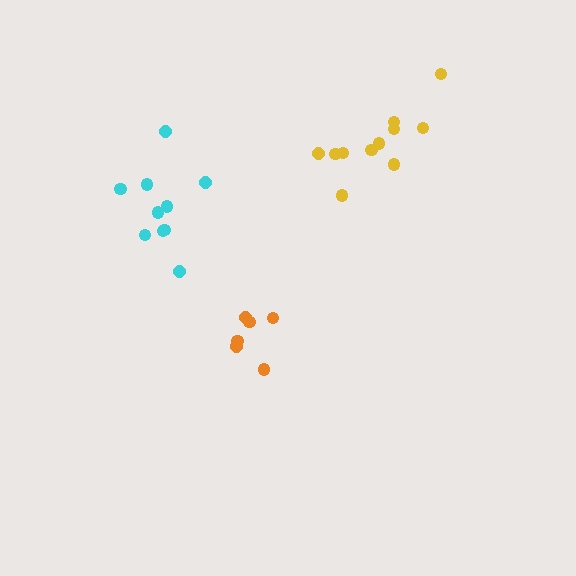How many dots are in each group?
Group 1: 10 dots, Group 2: 11 dots, Group 3: 6 dots (27 total).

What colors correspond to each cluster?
The clusters are colored: cyan, yellow, orange.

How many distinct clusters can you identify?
There are 3 distinct clusters.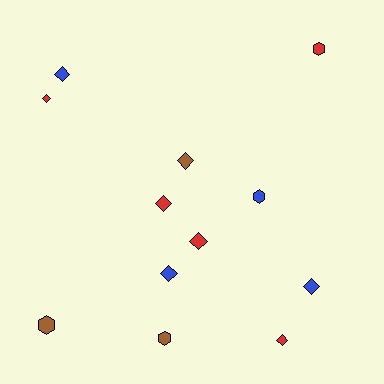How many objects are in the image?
There are 12 objects.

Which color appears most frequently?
Red, with 5 objects.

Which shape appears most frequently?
Diamond, with 8 objects.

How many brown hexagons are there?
There are 2 brown hexagons.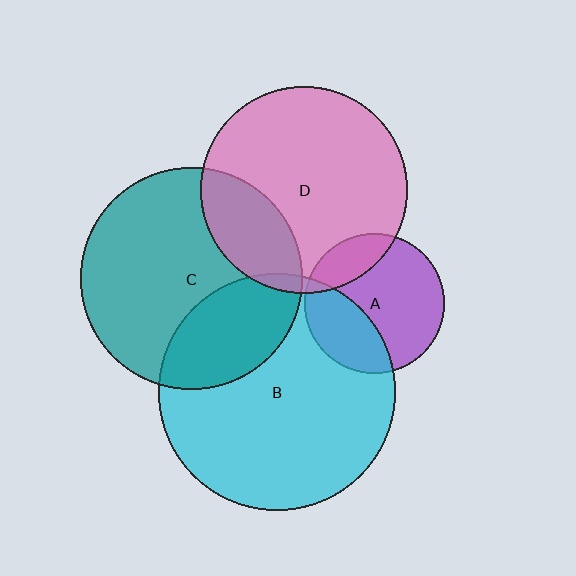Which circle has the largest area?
Circle B (cyan).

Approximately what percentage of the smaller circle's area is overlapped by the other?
Approximately 25%.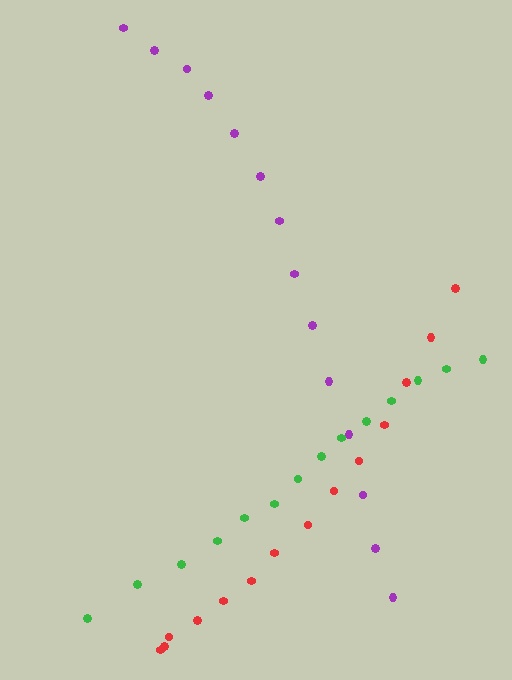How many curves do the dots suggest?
There are 3 distinct paths.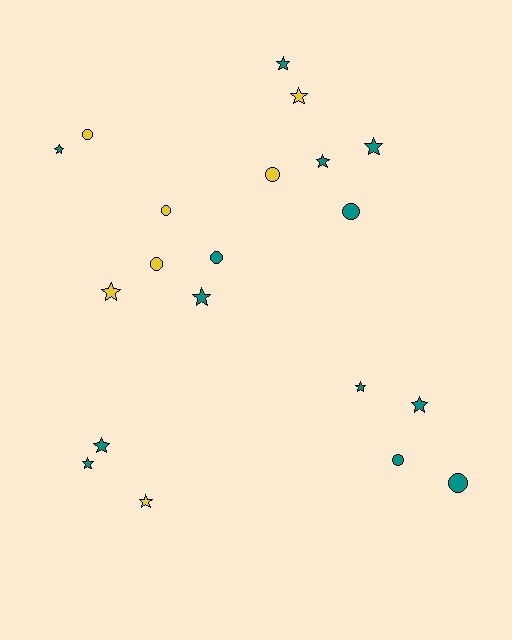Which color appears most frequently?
Teal, with 13 objects.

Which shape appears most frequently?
Star, with 12 objects.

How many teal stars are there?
There are 9 teal stars.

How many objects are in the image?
There are 20 objects.